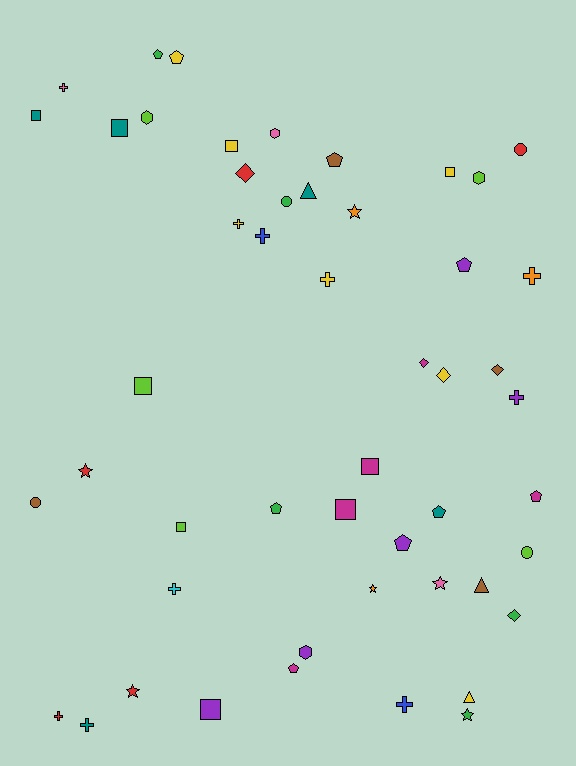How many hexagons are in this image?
There are 4 hexagons.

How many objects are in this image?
There are 50 objects.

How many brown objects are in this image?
There are 4 brown objects.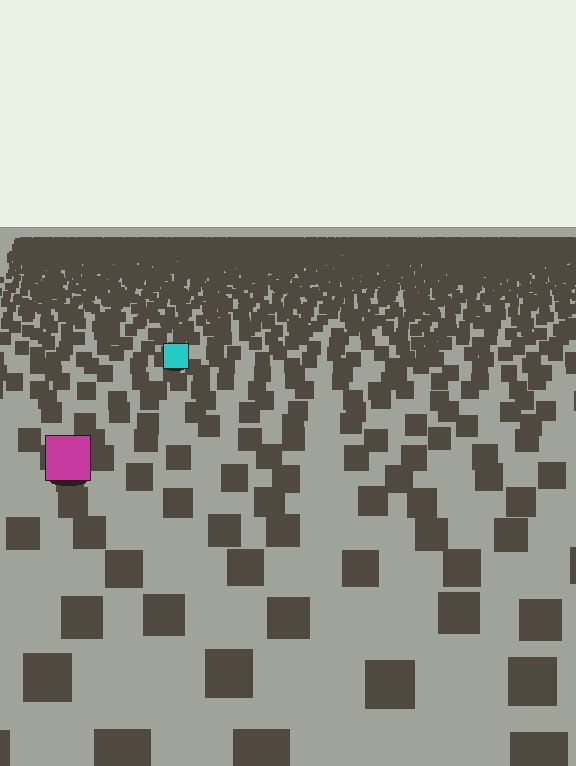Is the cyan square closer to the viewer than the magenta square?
No. The magenta square is closer — you can tell from the texture gradient: the ground texture is coarser near it.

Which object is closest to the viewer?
The magenta square is closest. The texture marks near it are larger and more spread out.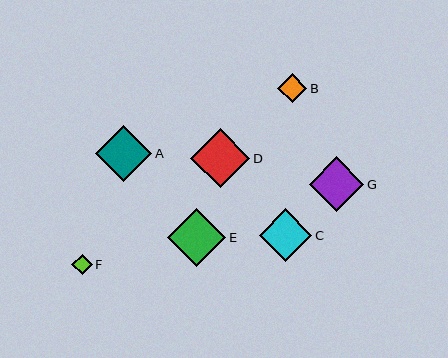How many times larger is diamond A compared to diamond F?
Diamond A is approximately 2.8 times the size of diamond F.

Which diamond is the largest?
Diamond D is the largest with a size of approximately 59 pixels.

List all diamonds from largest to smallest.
From largest to smallest: D, E, A, G, C, B, F.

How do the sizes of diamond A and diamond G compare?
Diamond A and diamond G are approximately the same size.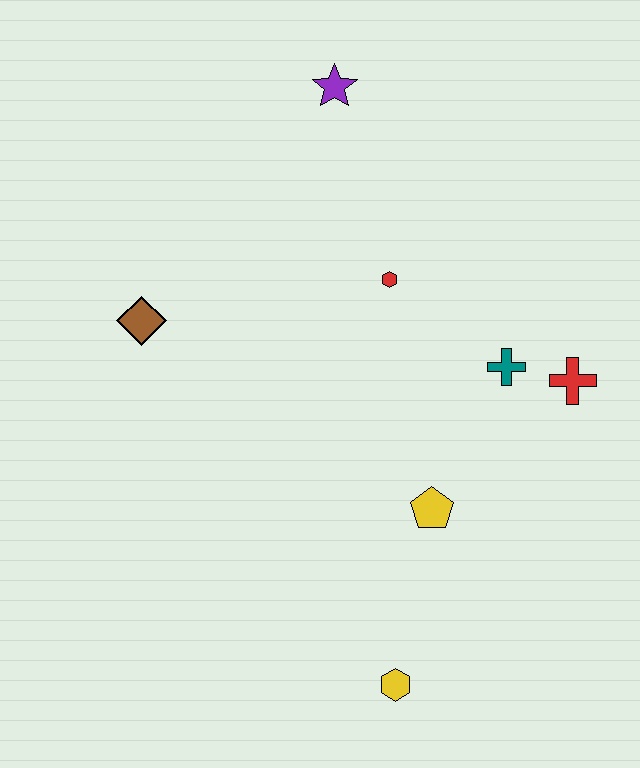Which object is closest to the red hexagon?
The teal cross is closest to the red hexagon.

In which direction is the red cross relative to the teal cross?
The red cross is to the right of the teal cross.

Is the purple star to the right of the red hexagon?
No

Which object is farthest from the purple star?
The yellow hexagon is farthest from the purple star.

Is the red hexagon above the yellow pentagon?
Yes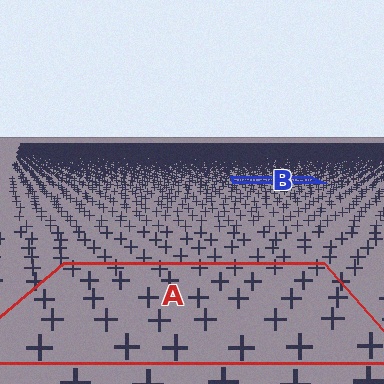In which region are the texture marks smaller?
The texture marks are smaller in region B, because it is farther away.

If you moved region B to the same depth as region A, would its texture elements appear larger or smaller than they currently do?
They would appear larger. At a closer depth, the same texture elements are projected at a bigger on-screen size.